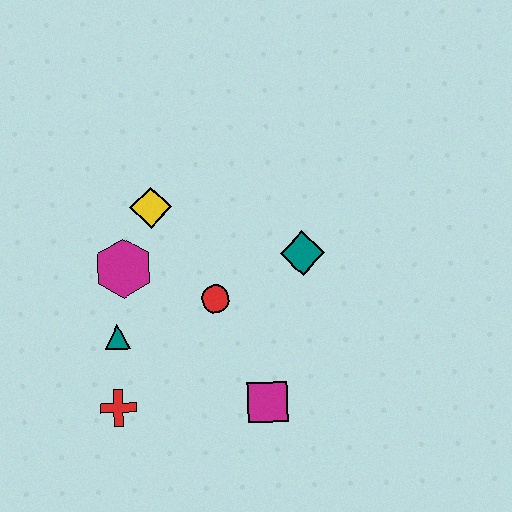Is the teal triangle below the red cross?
No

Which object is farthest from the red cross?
The teal diamond is farthest from the red cross.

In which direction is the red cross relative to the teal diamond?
The red cross is to the left of the teal diamond.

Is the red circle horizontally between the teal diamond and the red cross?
Yes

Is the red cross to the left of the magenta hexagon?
Yes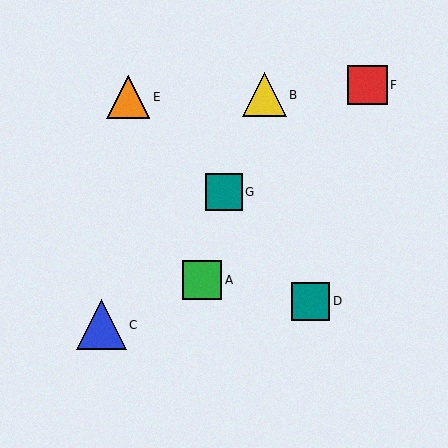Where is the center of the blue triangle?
The center of the blue triangle is at (101, 325).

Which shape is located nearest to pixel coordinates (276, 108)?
The yellow triangle (labeled B) at (264, 95) is nearest to that location.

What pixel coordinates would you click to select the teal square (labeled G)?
Click at (224, 192) to select the teal square G.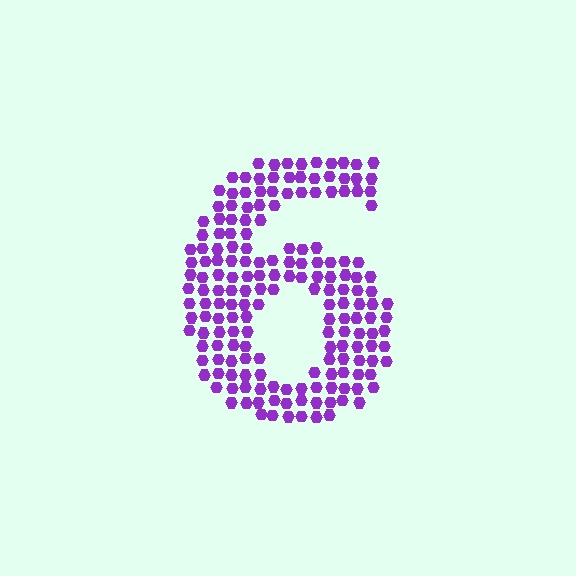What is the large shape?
The large shape is the digit 6.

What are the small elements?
The small elements are hexagons.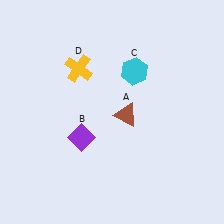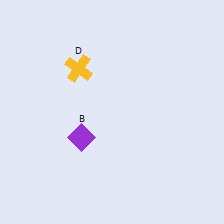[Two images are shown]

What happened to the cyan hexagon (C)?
The cyan hexagon (C) was removed in Image 2. It was in the top-right area of Image 1.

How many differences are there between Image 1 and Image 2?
There are 2 differences between the two images.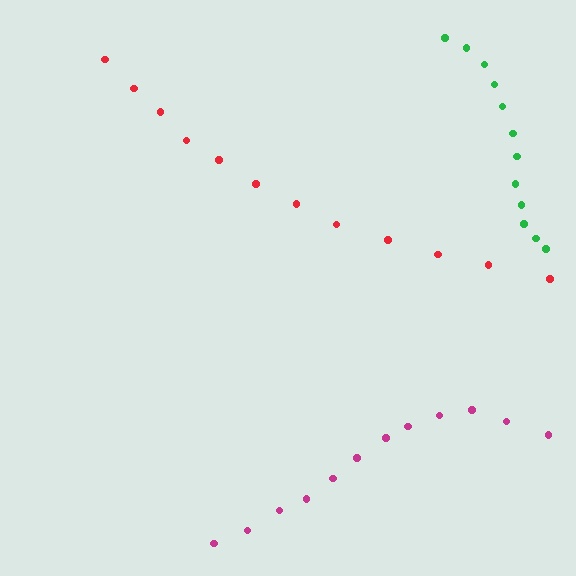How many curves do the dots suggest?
There are 3 distinct paths.